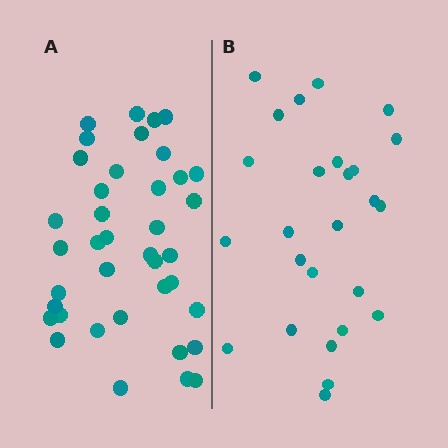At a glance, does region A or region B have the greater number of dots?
Region A (the left region) has more dots.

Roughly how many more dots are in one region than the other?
Region A has approximately 15 more dots than region B.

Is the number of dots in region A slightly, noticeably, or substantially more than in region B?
Region A has substantially more. The ratio is roughly 1.5 to 1.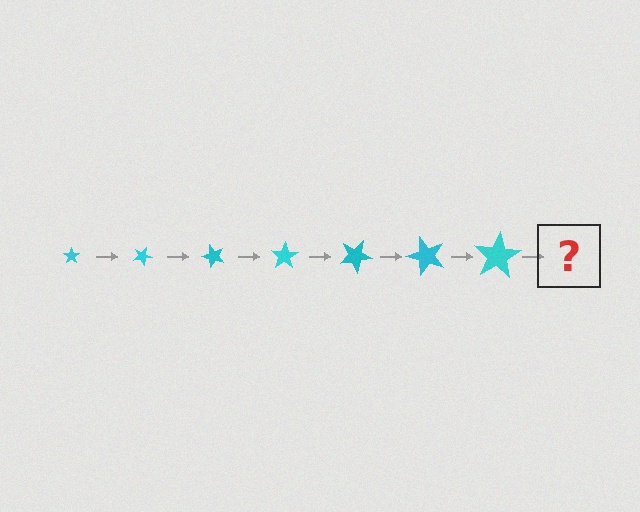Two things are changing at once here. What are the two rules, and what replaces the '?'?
The two rules are that the star grows larger each step and it rotates 25 degrees each step. The '?' should be a star, larger than the previous one and rotated 175 degrees from the start.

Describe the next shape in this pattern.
It should be a star, larger than the previous one and rotated 175 degrees from the start.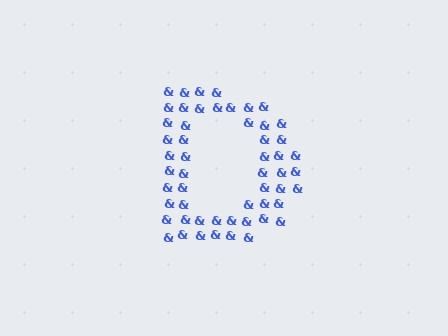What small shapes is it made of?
It is made of small ampersands.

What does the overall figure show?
The overall figure shows the letter D.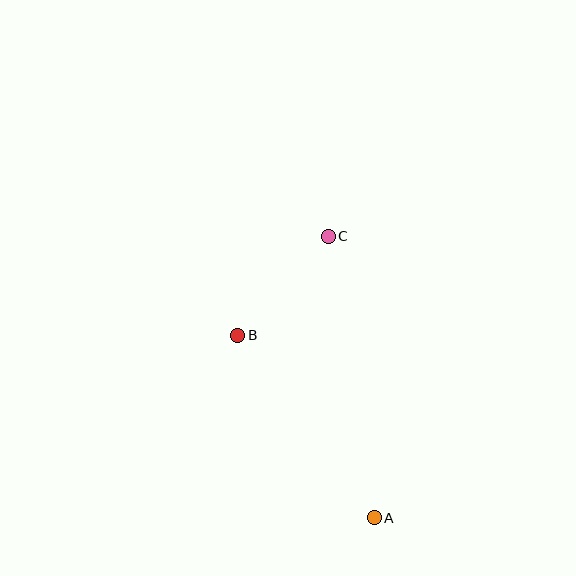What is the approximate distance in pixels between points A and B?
The distance between A and B is approximately 228 pixels.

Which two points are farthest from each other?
Points A and C are farthest from each other.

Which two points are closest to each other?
Points B and C are closest to each other.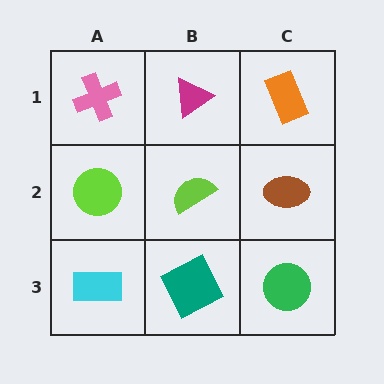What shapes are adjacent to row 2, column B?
A magenta triangle (row 1, column B), a teal square (row 3, column B), a lime circle (row 2, column A), a brown ellipse (row 2, column C).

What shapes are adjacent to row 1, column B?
A lime semicircle (row 2, column B), a pink cross (row 1, column A), an orange rectangle (row 1, column C).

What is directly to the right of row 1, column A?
A magenta triangle.